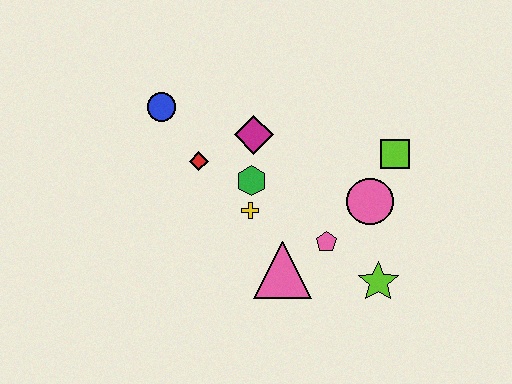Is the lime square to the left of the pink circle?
No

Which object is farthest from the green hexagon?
The lime star is farthest from the green hexagon.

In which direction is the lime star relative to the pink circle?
The lime star is below the pink circle.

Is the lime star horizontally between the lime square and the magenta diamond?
Yes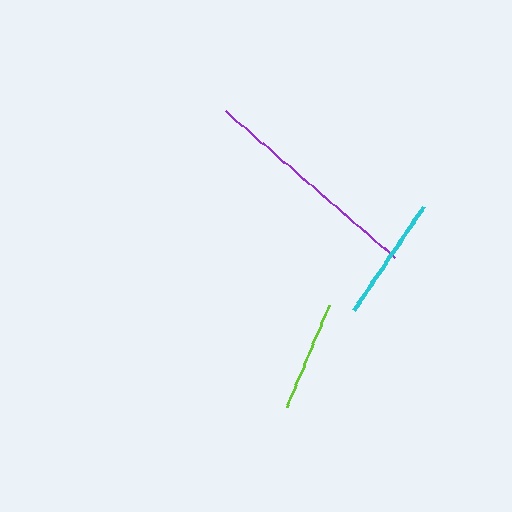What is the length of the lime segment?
The lime segment is approximately 110 pixels long.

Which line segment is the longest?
The purple line is the longest at approximately 224 pixels.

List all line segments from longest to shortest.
From longest to shortest: purple, cyan, lime.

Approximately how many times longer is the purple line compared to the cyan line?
The purple line is approximately 1.8 times the length of the cyan line.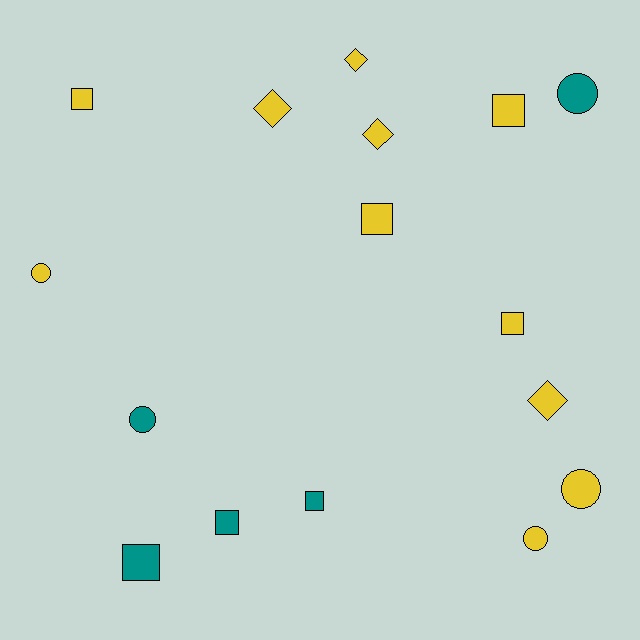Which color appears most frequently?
Yellow, with 11 objects.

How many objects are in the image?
There are 16 objects.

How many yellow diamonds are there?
There are 4 yellow diamonds.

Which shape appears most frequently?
Square, with 7 objects.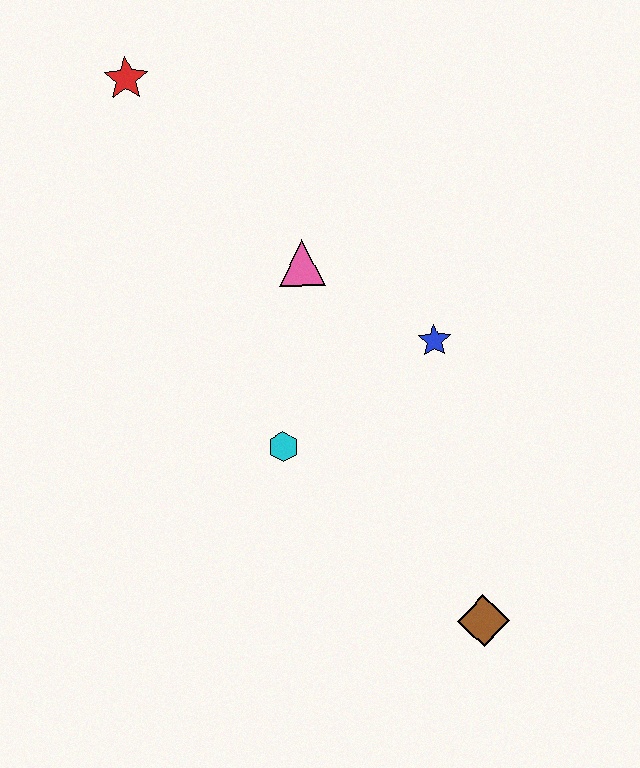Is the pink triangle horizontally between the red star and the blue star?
Yes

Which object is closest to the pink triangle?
The blue star is closest to the pink triangle.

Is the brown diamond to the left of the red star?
No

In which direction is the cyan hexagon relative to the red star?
The cyan hexagon is below the red star.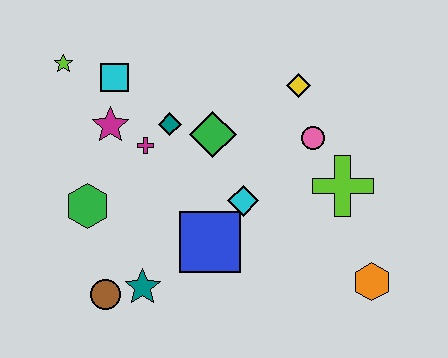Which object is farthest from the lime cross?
The lime star is farthest from the lime cross.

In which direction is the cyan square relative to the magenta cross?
The cyan square is above the magenta cross.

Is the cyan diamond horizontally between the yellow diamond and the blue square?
Yes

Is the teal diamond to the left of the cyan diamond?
Yes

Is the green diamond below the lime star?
Yes